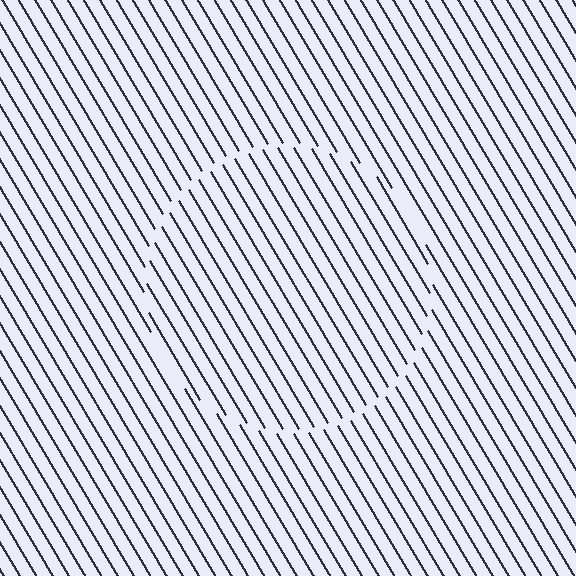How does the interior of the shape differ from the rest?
The interior of the shape contains the same grating, shifted by half a period — the contour is defined by the phase discontinuity where line-ends from the inner and outer gratings abut.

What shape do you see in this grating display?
An illusory circle. The interior of the shape contains the same grating, shifted by half a period — the contour is defined by the phase discontinuity where line-ends from the inner and outer gratings abut.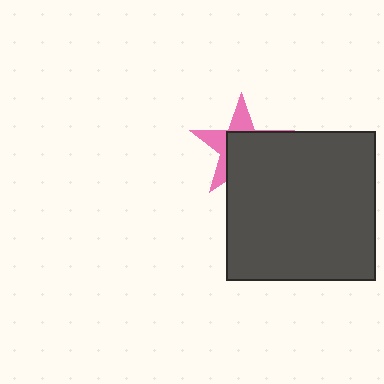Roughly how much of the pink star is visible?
A small part of it is visible (roughly 40%).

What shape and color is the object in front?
The object in front is a dark gray square.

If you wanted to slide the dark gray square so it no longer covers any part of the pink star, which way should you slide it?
Slide it toward the lower-right — that is the most direct way to separate the two shapes.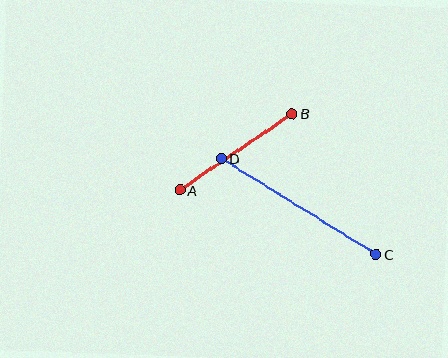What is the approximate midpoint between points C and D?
The midpoint is at approximately (298, 206) pixels.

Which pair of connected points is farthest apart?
Points C and D are farthest apart.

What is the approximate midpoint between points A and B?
The midpoint is at approximately (236, 152) pixels.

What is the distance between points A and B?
The distance is approximately 136 pixels.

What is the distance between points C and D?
The distance is approximately 182 pixels.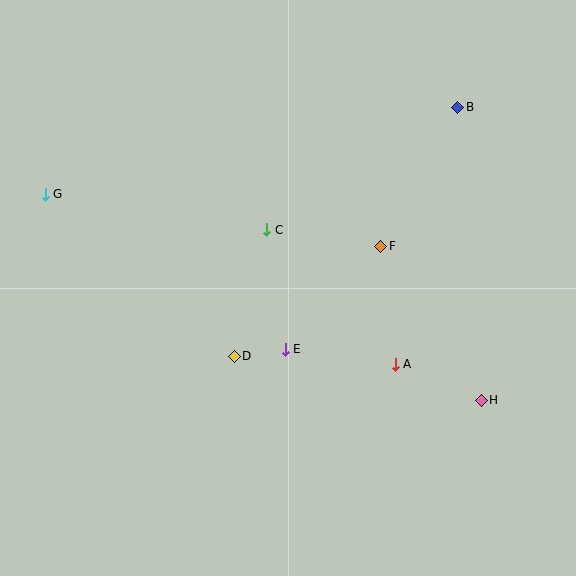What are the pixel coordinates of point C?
Point C is at (267, 230).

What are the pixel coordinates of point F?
Point F is at (381, 246).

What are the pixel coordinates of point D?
Point D is at (234, 356).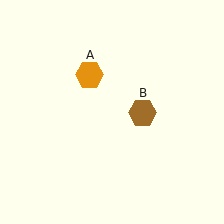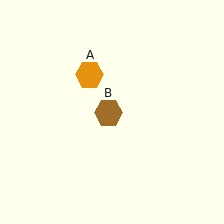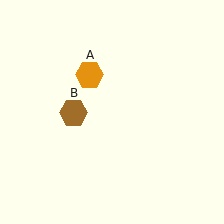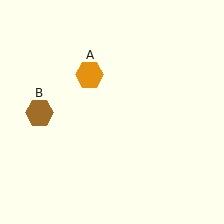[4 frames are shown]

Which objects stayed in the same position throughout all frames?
Orange hexagon (object A) remained stationary.